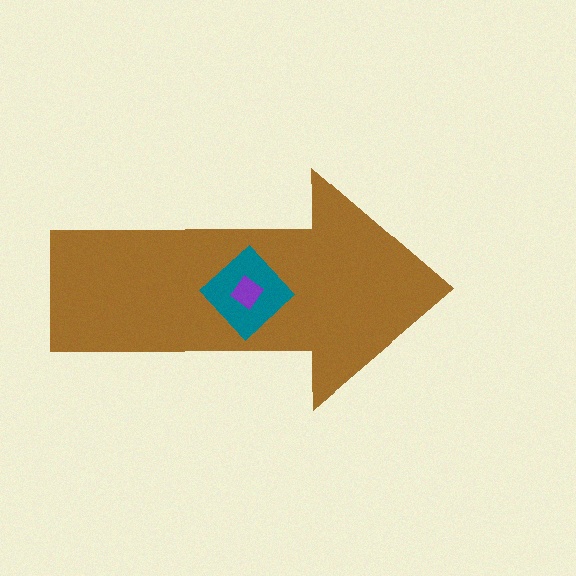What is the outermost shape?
The brown arrow.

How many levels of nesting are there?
3.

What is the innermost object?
The purple diamond.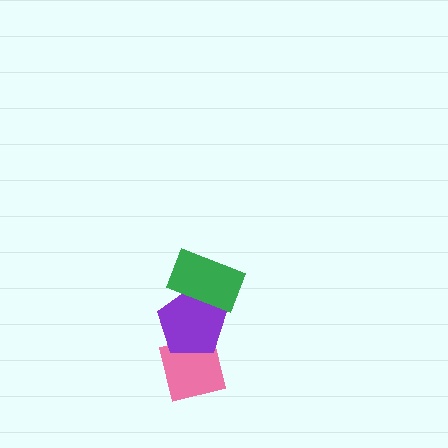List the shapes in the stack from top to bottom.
From top to bottom: the green rectangle, the purple pentagon, the pink square.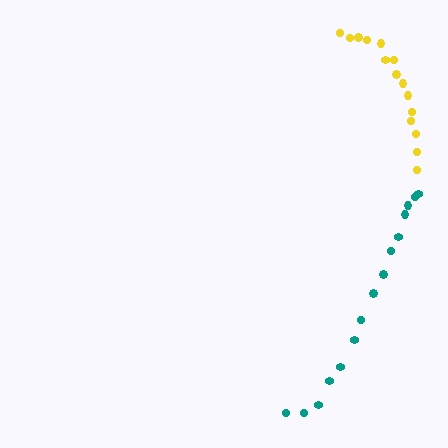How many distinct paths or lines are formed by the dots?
There are 2 distinct paths.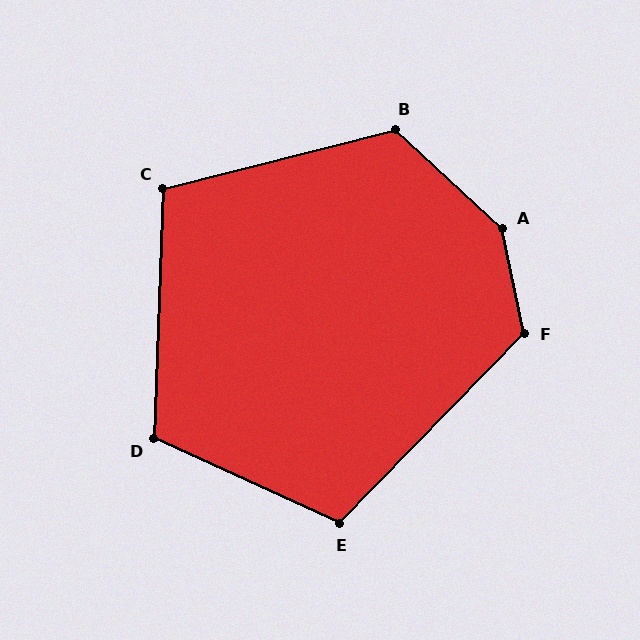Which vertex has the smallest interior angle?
C, at approximately 106 degrees.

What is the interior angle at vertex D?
Approximately 112 degrees (obtuse).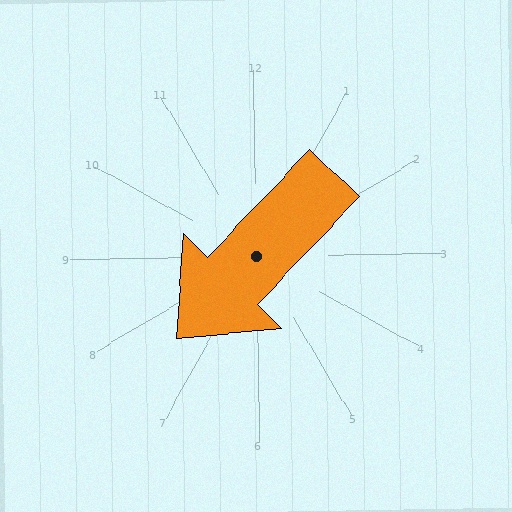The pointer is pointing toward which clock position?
Roughly 7 o'clock.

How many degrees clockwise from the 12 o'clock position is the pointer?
Approximately 225 degrees.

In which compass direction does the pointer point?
Southwest.